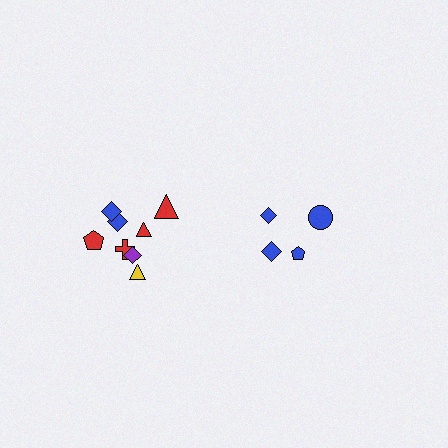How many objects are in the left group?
There are 8 objects.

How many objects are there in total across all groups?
There are 12 objects.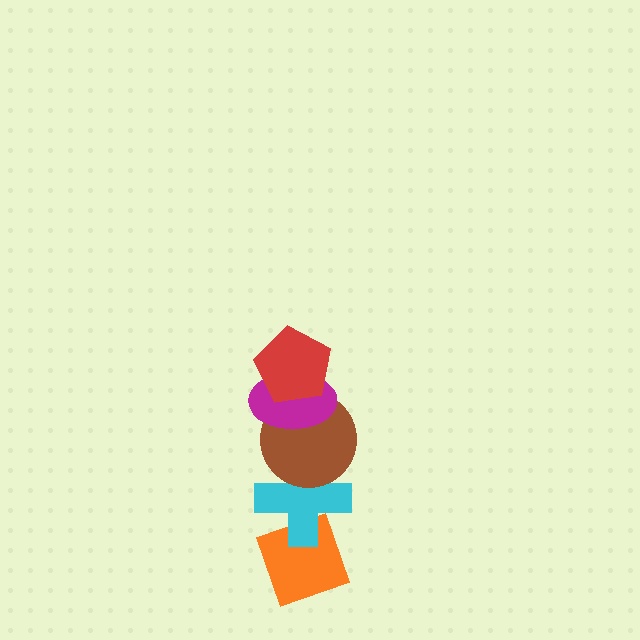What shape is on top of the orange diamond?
The cyan cross is on top of the orange diamond.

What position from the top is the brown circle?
The brown circle is 3rd from the top.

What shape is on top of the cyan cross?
The brown circle is on top of the cyan cross.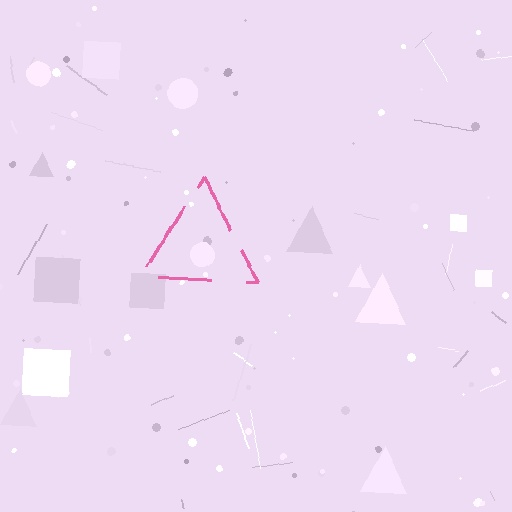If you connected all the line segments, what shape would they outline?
They would outline a triangle.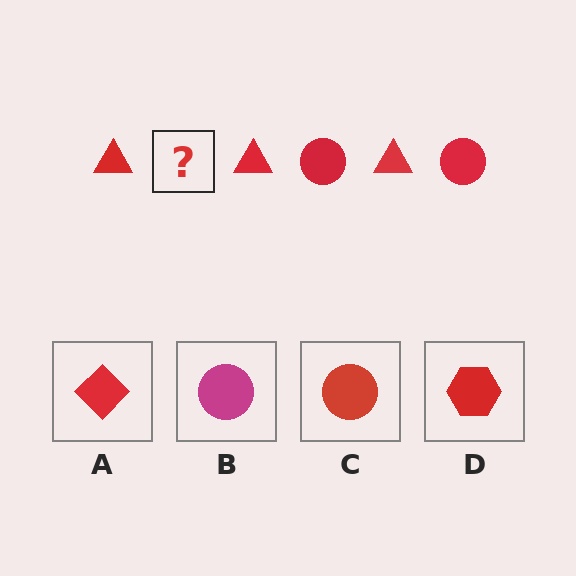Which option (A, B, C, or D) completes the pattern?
C.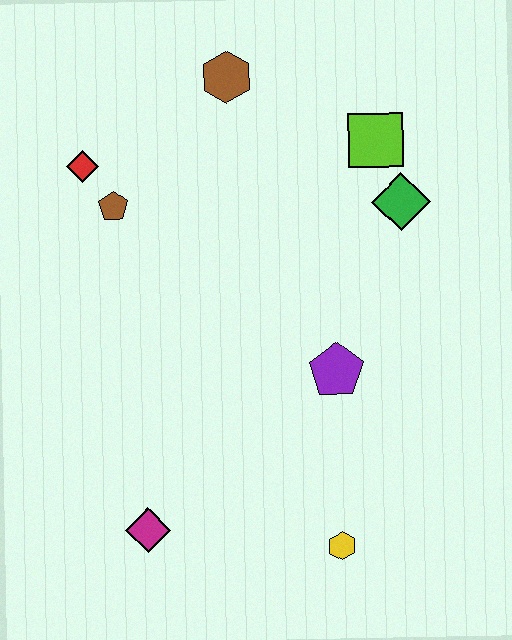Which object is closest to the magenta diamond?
The yellow hexagon is closest to the magenta diamond.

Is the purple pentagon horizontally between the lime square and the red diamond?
Yes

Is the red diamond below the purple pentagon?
No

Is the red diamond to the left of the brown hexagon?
Yes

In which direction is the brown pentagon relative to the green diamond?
The brown pentagon is to the left of the green diamond.